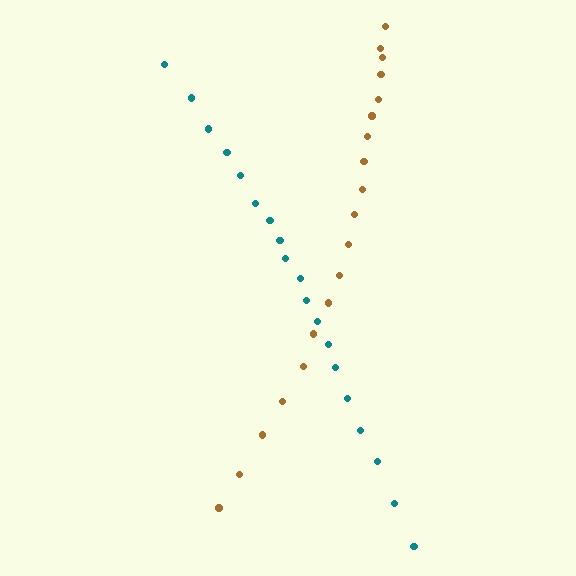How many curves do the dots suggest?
There are 2 distinct paths.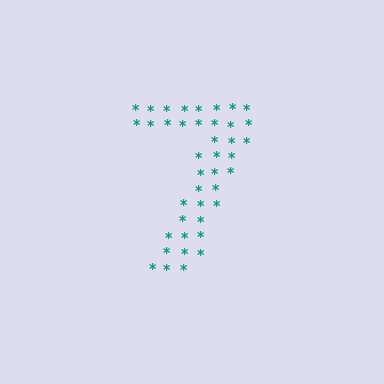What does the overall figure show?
The overall figure shows the digit 7.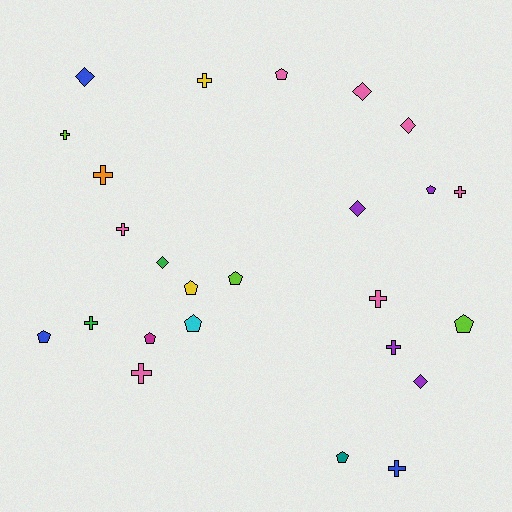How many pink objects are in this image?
There are 7 pink objects.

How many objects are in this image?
There are 25 objects.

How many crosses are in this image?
There are 10 crosses.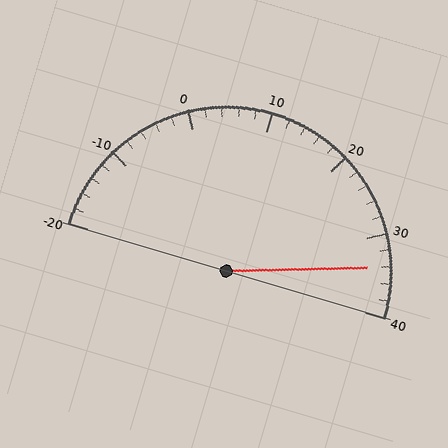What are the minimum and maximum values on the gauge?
The gauge ranges from -20 to 40.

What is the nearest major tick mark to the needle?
The nearest major tick mark is 30.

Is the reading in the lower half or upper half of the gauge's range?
The reading is in the upper half of the range (-20 to 40).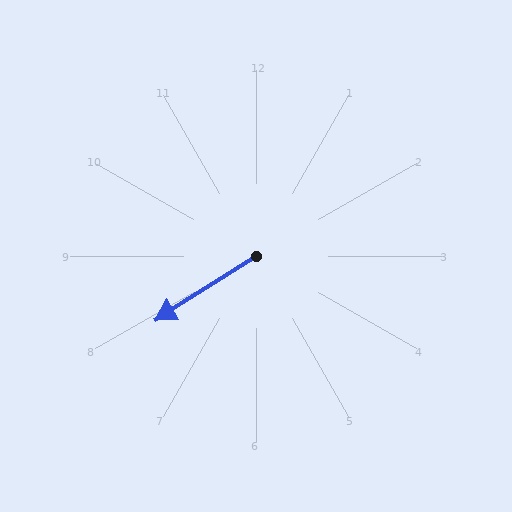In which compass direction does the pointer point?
Southwest.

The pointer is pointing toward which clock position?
Roughly 8 o'clock.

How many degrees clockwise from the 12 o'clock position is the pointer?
Approximately 238 degrees.